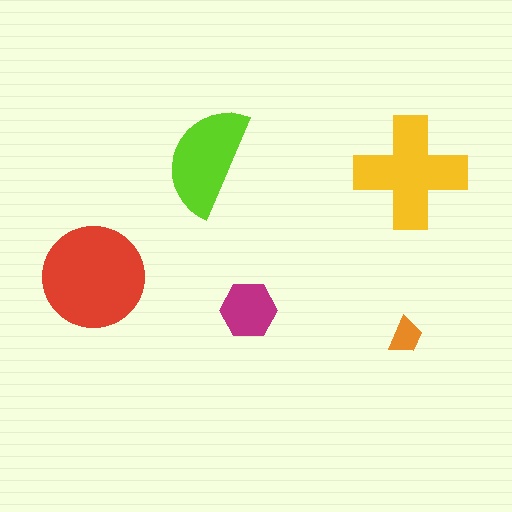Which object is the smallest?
The orange trapezoid.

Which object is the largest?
The red circle.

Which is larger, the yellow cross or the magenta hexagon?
The yellow cross.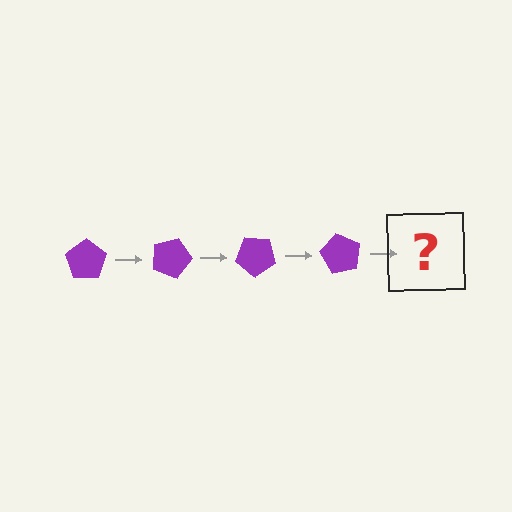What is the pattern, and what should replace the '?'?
The pattern is that the pentagon rotates 20 degrees each step. The '?' should be a purple pentagon rotated 80 degrees.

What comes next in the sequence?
The next element should be a purple pentagon rotated 80 degrees.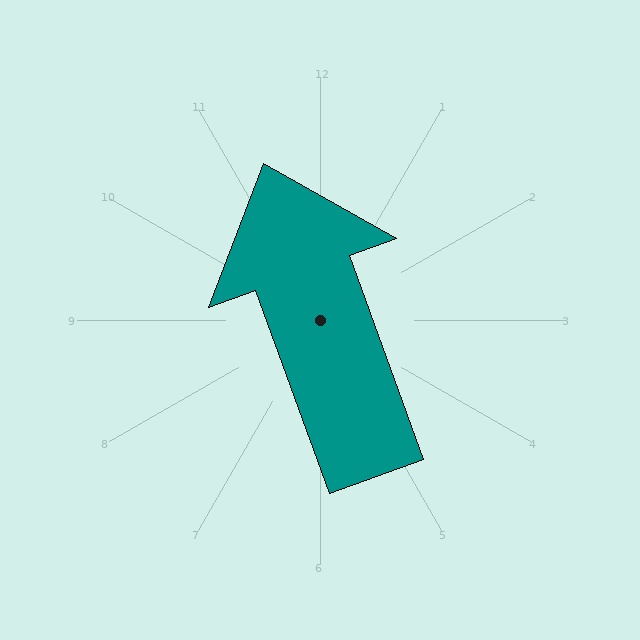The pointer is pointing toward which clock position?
Roughly 11 o'clock.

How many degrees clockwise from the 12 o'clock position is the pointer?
Approximately 340 degrees.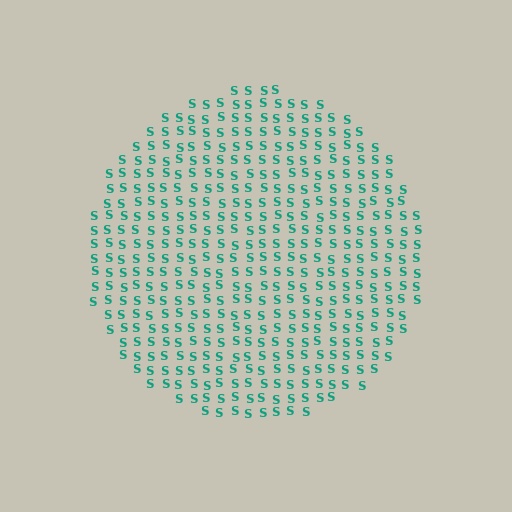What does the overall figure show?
The overall figure shows a circle.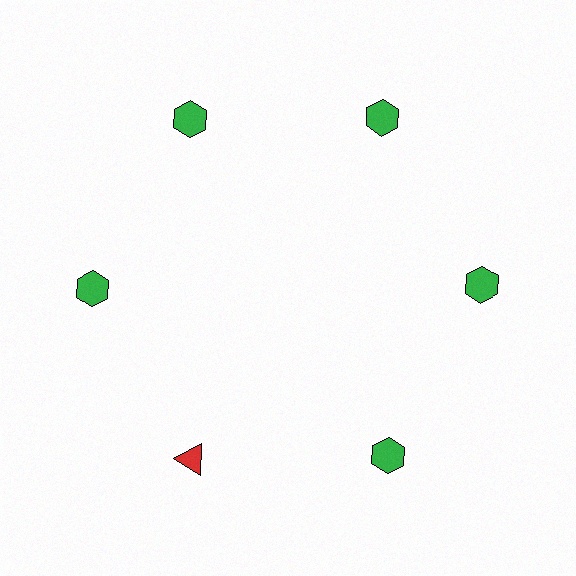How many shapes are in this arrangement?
There are 6 shapes arranged in a ring pattern.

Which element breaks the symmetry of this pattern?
The red triangle at roughly the 7 o'clock position breaks the symmetry. All other shapes are green hexagons.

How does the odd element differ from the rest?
It differs in both color (red instead of green) and shape (triangle instead of hexagon).